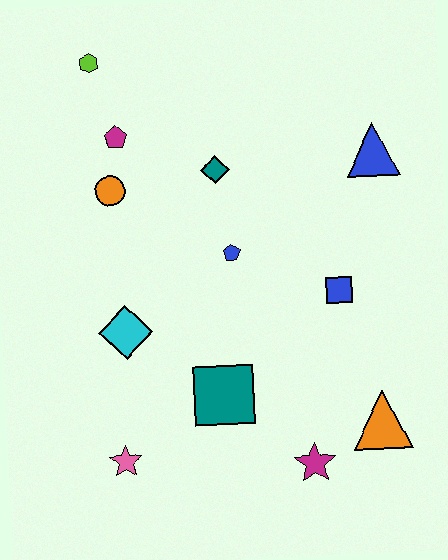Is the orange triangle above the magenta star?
Yes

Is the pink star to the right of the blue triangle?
No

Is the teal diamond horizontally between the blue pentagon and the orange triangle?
No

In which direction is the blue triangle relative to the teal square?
The blue triangle is above the teal square.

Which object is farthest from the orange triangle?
The lime hexagon is farthest from the orange triangle.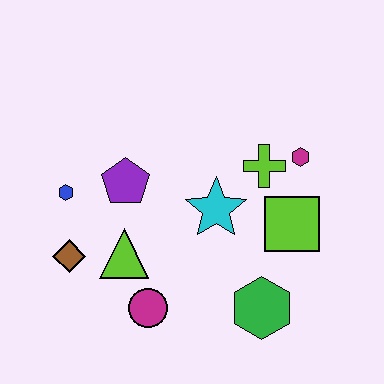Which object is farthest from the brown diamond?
The magenta hexagon is farthest from the brown diamond.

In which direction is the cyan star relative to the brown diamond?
The cyan star is to the right of the brown diamond.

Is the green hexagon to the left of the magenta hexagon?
Yes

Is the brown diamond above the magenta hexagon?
No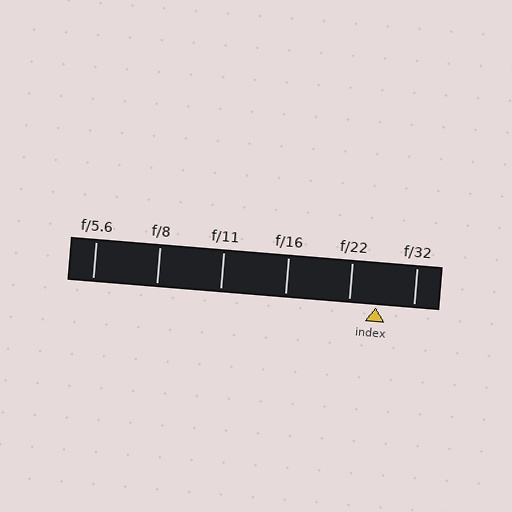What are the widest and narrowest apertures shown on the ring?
The widest aperture shown is f/5.6 and the narrowest is f/32.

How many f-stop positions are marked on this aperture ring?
There are 6 f-stop positions marked.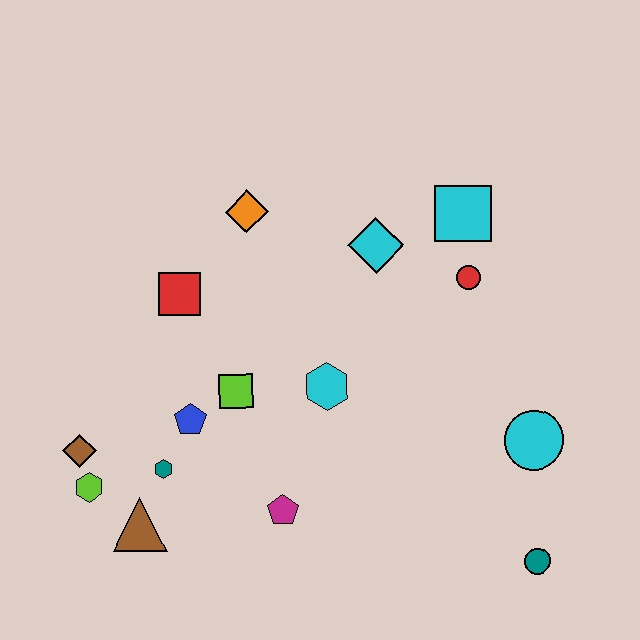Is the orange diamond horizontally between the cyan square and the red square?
Yes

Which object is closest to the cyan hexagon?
The lime square is closest to the cyan hexagon.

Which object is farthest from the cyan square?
The lime hexagon is farthest from the cyan square.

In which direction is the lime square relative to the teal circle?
The lime square is to the left of the teal circle.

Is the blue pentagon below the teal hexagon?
No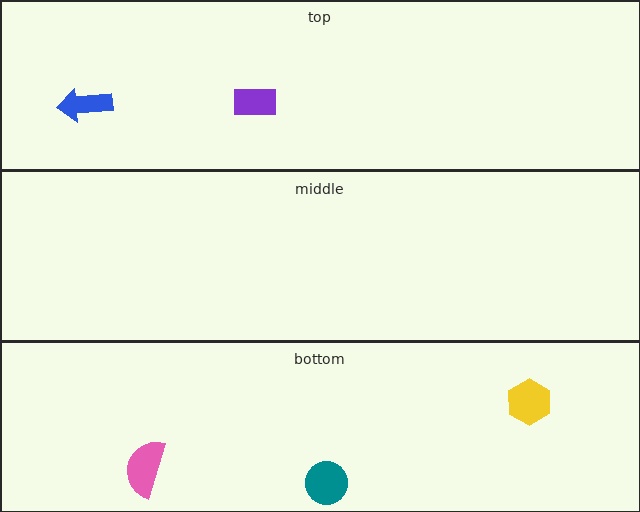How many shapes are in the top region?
2.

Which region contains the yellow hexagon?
The bottom region.